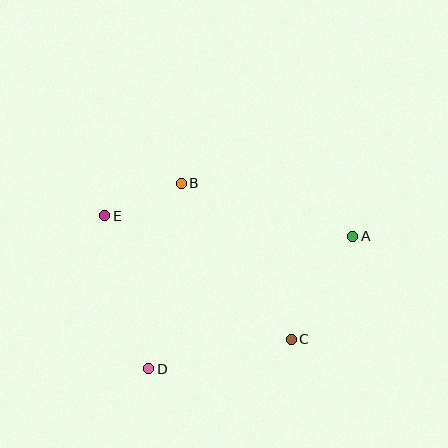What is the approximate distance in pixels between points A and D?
The distance between A and D is approximately 243 pixels.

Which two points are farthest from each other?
Points A and E are farthest from each other.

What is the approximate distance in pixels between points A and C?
The distance between A and C is approximately 120 pixels.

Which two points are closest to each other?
Points B and E are closest to each other.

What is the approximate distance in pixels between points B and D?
The distance between B and D is approximately 188 pixels.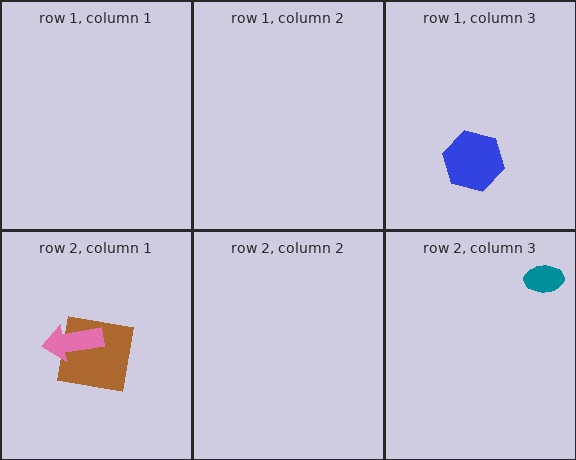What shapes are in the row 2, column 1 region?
The brown square, the pink arrow.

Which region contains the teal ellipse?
The row 2, column 3 region.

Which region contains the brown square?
The row 2, column 1 region.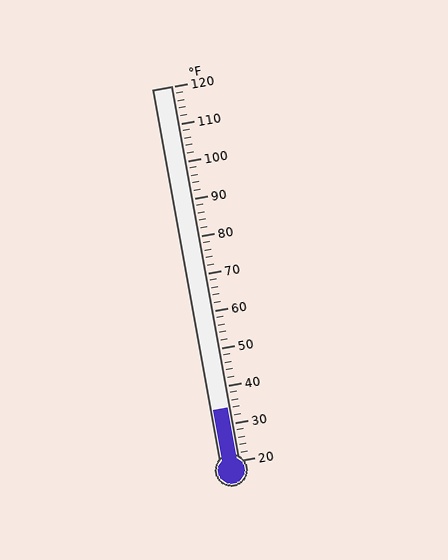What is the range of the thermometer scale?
The thermometer scale ranges from 20°F to 120°F.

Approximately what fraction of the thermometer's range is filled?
The thermometer is filled to approximately 15% of its range.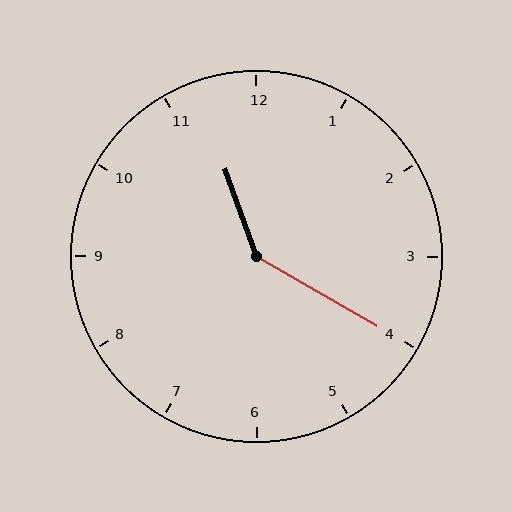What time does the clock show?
11:20.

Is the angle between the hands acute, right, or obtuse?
It is obtuse.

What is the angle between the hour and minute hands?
Approximately 140 degrees.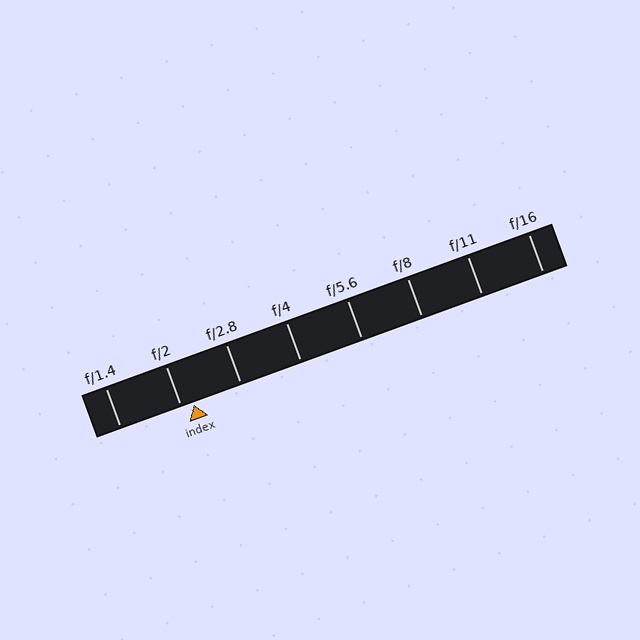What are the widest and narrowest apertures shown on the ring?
The widest aperture shown is f/1.4 and the narrowest is f/16.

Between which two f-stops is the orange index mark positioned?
The index mark is between f/2 and f/2.8.